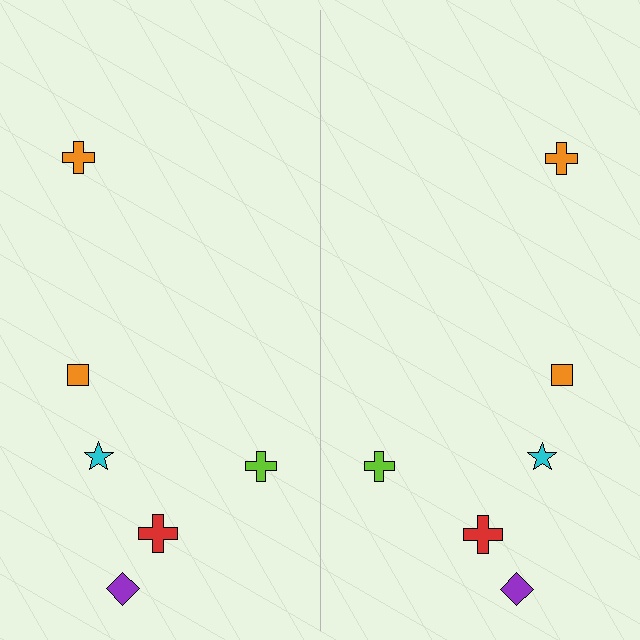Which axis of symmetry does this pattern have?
The pattern has a vertical axis of symmetry running through the center of the image.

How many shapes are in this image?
There are 12 shapes in this image.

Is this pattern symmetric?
Yes, this pattern has bilateral (reflection) symmetry.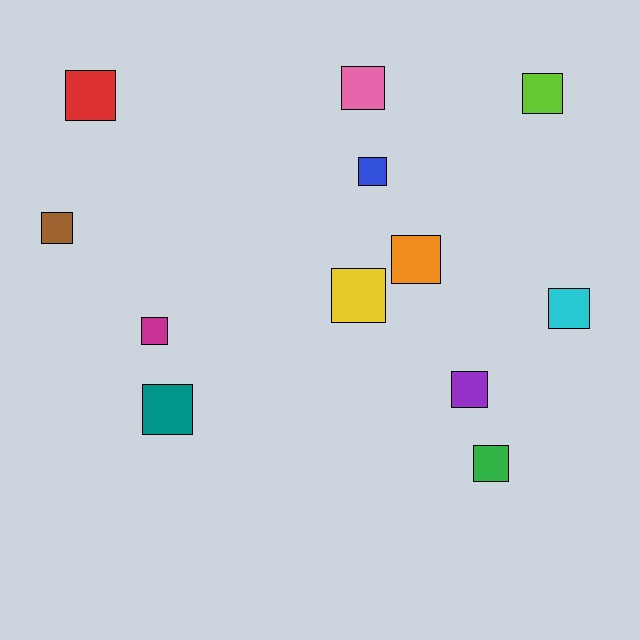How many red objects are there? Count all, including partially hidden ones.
There is 1 red object.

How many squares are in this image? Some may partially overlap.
There are 12 squares.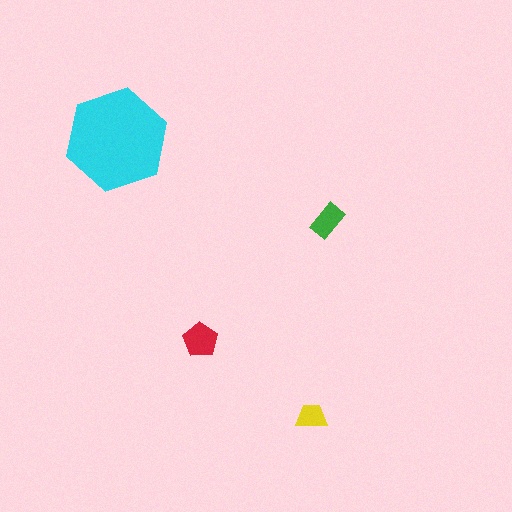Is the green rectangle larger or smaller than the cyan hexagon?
Smaller.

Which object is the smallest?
The yellow trapezoid.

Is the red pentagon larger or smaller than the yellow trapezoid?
Larger.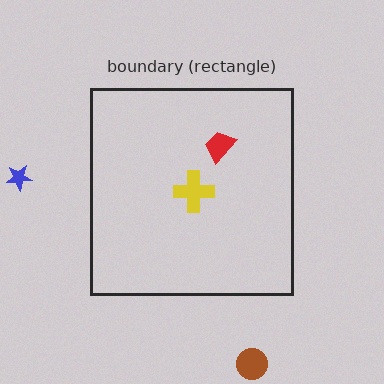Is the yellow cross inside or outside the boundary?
Inside.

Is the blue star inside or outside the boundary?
Outside.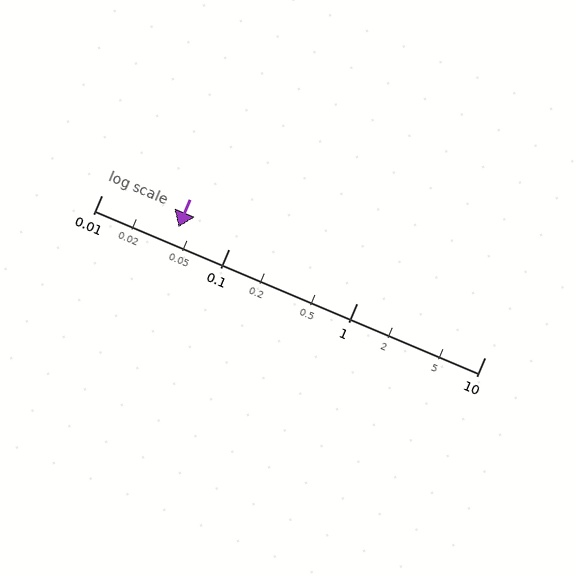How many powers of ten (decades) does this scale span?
The scale spans 3 decades, from 0.01 to 10.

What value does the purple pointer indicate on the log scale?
The pointer indicates approximately 0.04.